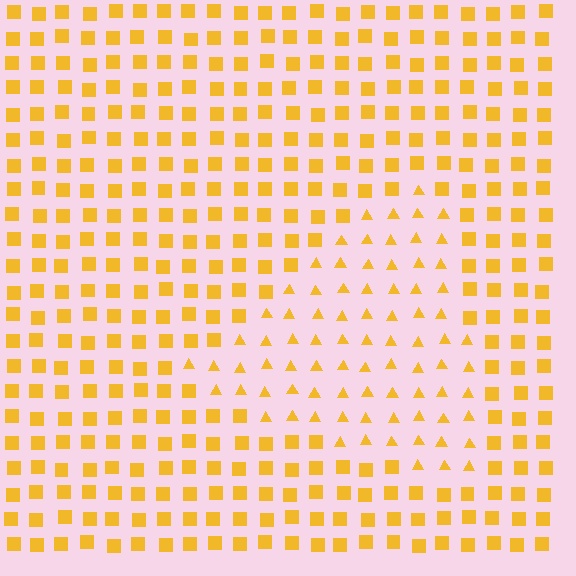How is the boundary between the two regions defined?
The boundary is defined by a change in element shape: triangles inside vs. squares outside. All elements share the same color and spacing.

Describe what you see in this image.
The image is filled with small yellow elements arranged in a uniform grid. A triangle-shaped region contains triangles, while the surrounding area contains squares. The boundary is defined purely by the change in element shape.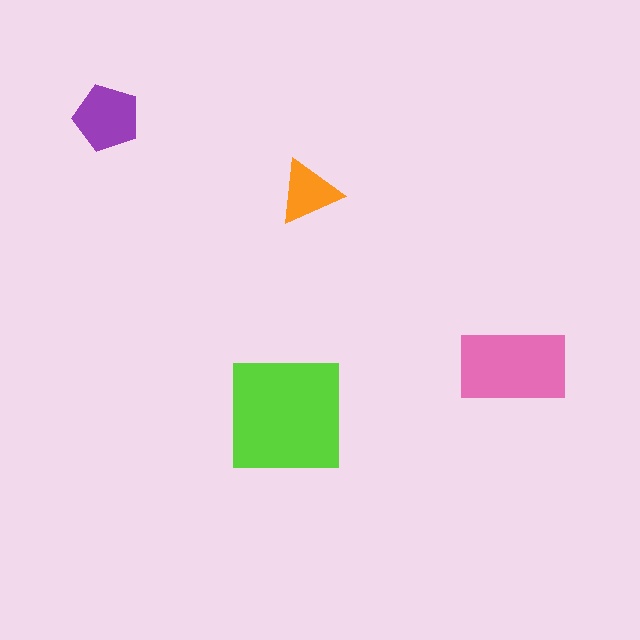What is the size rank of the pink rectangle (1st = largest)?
2nd.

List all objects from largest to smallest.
The lime square, the pink rectangle, the purple pentagon, the orange triangle.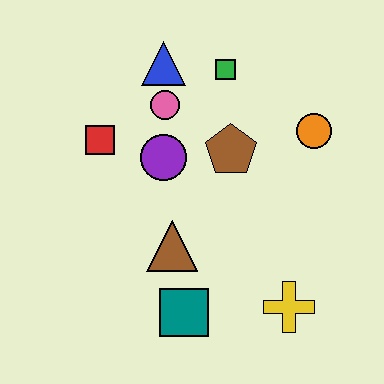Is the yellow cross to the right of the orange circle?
No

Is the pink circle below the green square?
Yes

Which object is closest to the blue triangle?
The pink circle is closest to the blue triangle.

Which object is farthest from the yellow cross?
The blue triangle is farthest from the yellow cross.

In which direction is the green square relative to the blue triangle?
The green square is to the right of the blue triangle.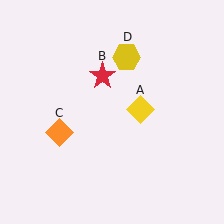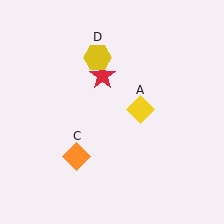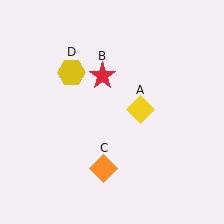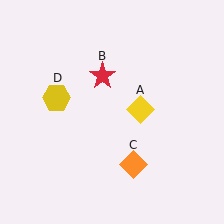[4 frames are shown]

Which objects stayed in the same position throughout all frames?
Yellow diamond (object A) and red star (object B) remained stationary.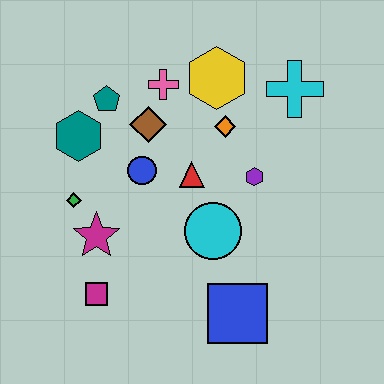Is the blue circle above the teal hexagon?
No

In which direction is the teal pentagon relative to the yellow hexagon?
The teal pentagon is to the left of the yellow hexagon.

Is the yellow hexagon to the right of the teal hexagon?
Yes